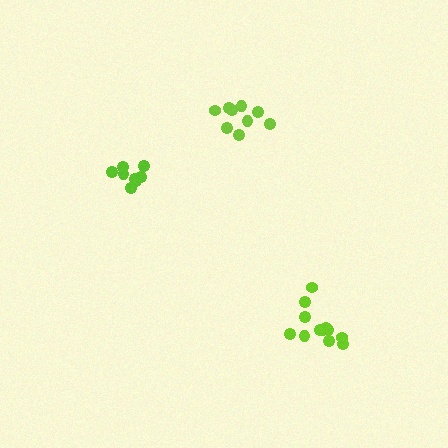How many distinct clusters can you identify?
There are 3 distinct clusters.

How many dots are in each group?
Group 1: 9 dots, Group 2: 8 dots, Group 3: 12 dots (29 total).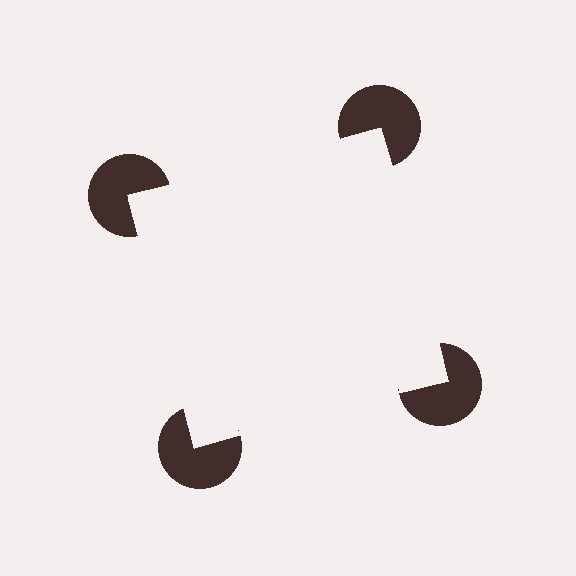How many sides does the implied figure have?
4 sides.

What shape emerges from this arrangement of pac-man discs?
An illusory square — its edges are inferred from the aligned wedge cuts in the pac-man discs, not physically drawn.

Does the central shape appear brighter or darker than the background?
It typically appears slightly brighter than the background, even though no actual brightness change is drawn.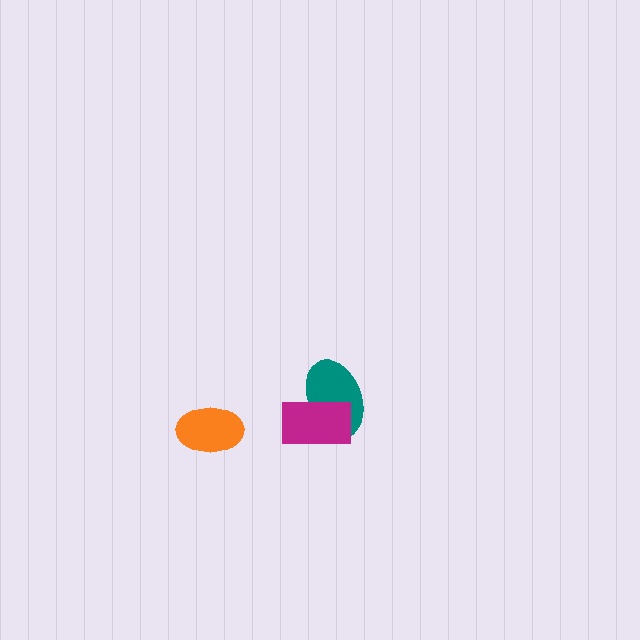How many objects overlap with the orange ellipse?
0 objects overlap with the orange ellipse.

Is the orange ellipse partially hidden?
No, no other shape covers it.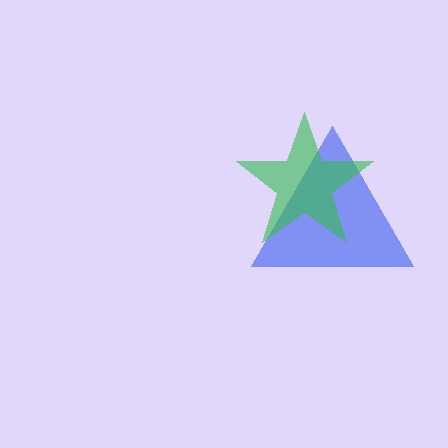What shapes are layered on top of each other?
The layered shapes are: a blue triangle, a green star.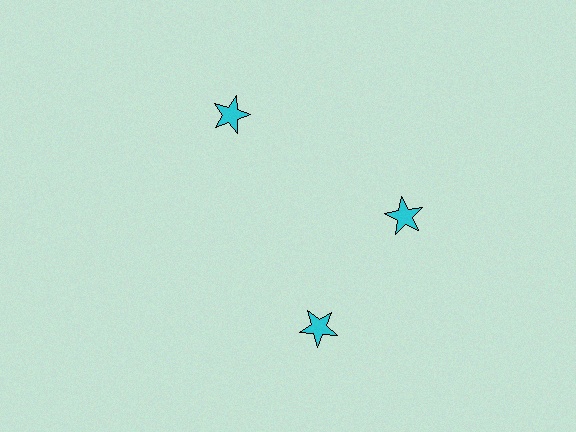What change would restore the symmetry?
The symmetry would be restored by rotating it back into even spacing with its neighbors so that all 3 stars sit at equal angles and equal distance from the center.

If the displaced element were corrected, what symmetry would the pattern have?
It would have 3-fold rotational symmetry — the pattern would map onto itself every 120 degrees.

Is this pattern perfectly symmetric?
No. The 3 cyan stars are arranged in a ring, but one element near the 7 o'clock position is rotated out of alignment along the ring, breaking the 3-fold rotational symmetry.